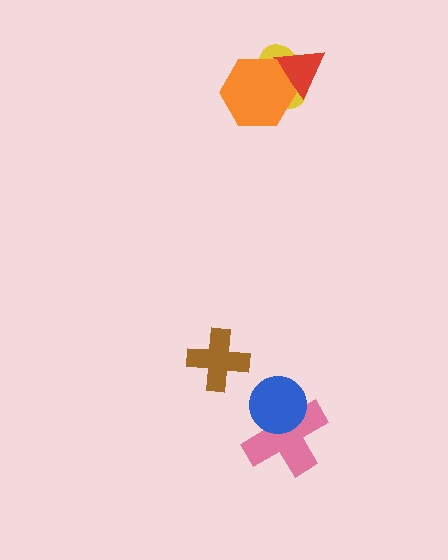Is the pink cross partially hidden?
Yes, it is partially covered by another shape.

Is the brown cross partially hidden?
No, no other shape covers it.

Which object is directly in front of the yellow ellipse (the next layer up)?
The red triangle is directly in front of the yellow ellipse.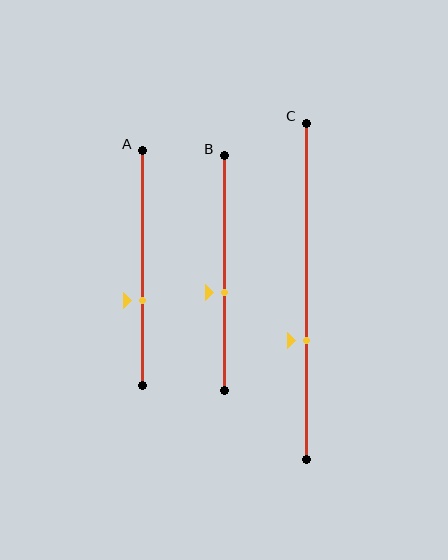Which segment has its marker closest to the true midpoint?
Segment B has its marker closest to the true midpoint.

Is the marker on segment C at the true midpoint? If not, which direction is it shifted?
No, the marker on segment C is shifted downward by about 14% of the segment length.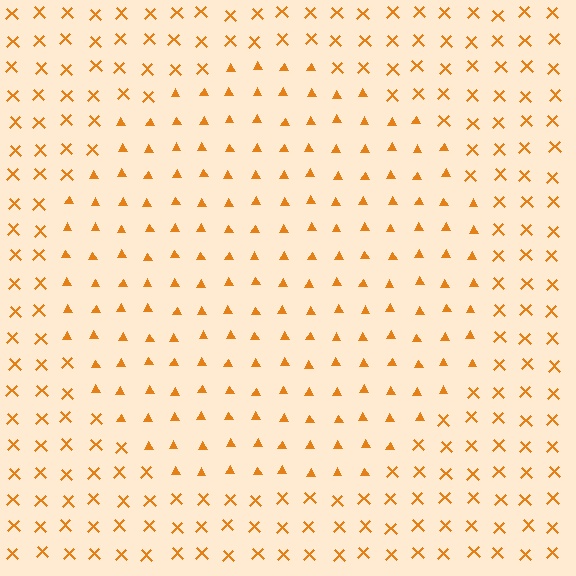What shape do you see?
I see a circle.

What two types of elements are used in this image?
The image uses triangles inside the circle region and X marks outside it.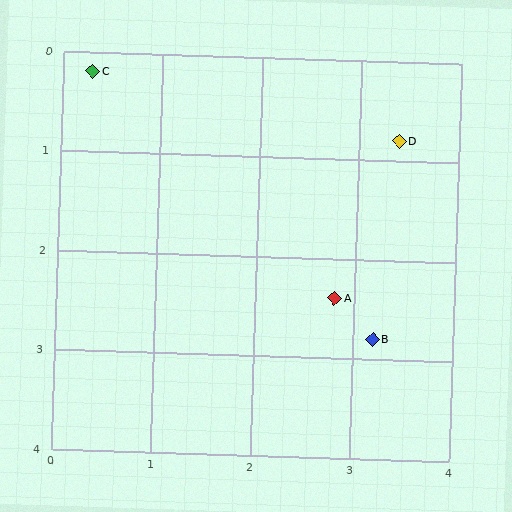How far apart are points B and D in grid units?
Points B and D are about 2.0 grid units apart.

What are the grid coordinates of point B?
Point B is at approximately (3.2, 2.8).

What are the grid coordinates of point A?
Point A is at approximately (2.8, 2.4).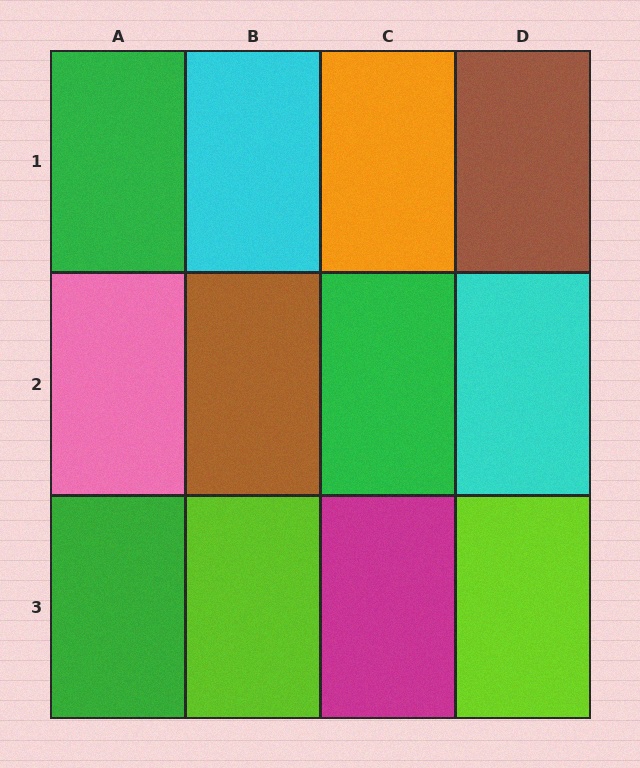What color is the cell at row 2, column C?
Green.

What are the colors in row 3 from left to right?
Green, lime, magenta, lime.